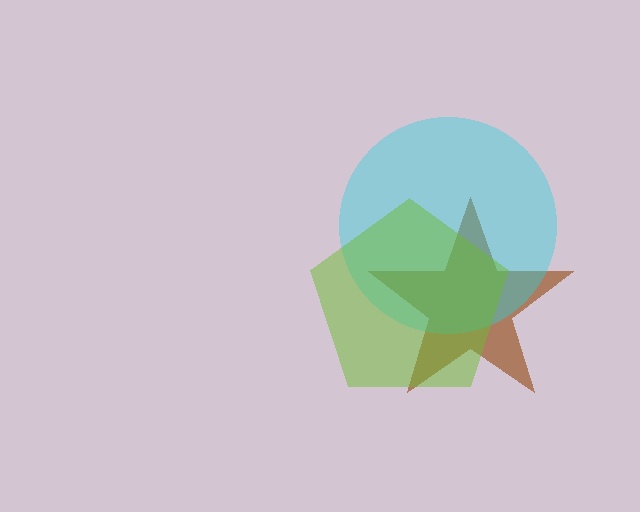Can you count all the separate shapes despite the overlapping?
Yes, there are 3 separate shapes.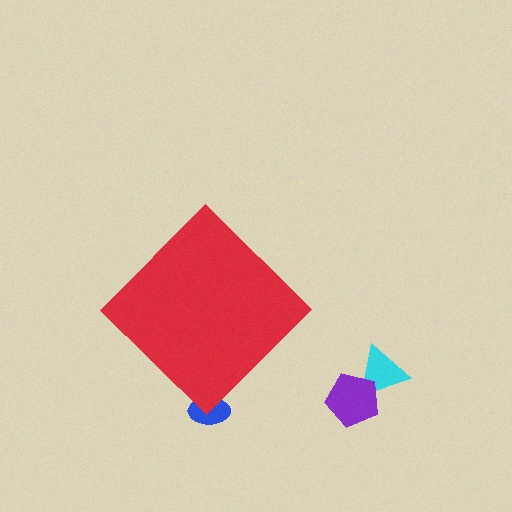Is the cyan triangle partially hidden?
No, the cyan triangle is fully visible.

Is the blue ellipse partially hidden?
Yes, the blue ellipse is partially hidden behind the red diamond.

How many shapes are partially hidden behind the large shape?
1 shape is partially hidden.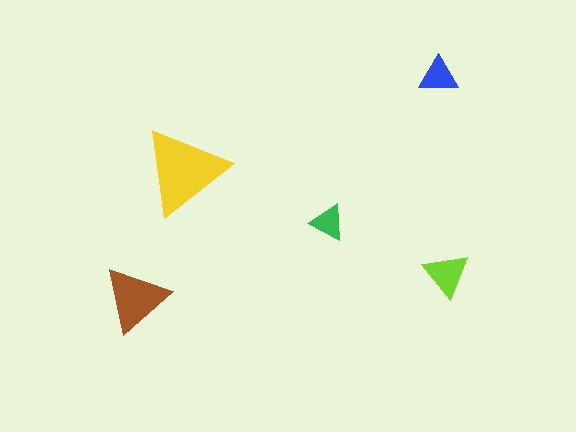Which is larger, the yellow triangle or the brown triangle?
The yellow one.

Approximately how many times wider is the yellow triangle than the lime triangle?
About 2 times wider.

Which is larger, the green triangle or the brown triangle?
The brown one.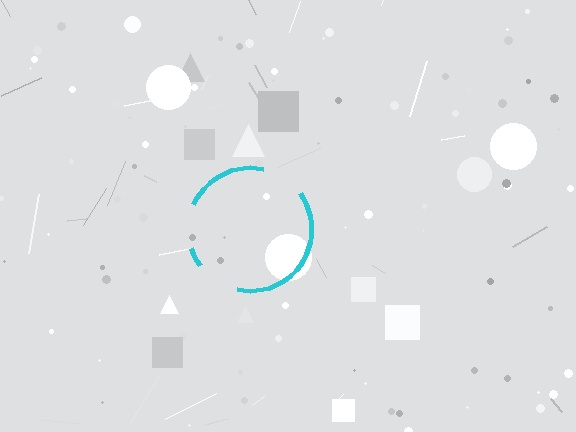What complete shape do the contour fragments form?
The contour fragments form a circle.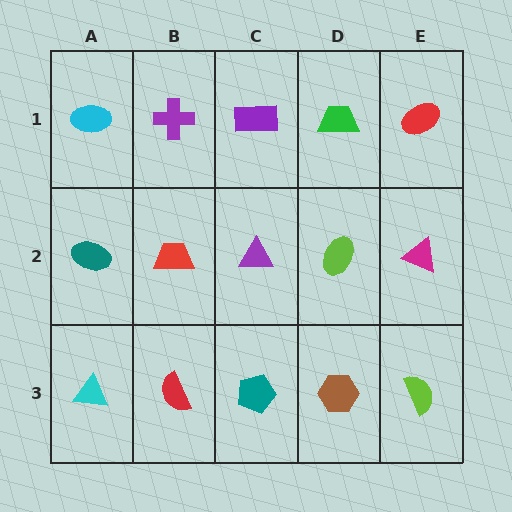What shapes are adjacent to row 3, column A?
A teal ellipse (row 2, column A), a red semicircle (row 3, column B).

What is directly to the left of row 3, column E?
A brown hexagon.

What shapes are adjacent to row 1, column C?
A purple triangle (row 2, column C), a purple cross (row 1, column B), a green trapezoid (row 1, column D).